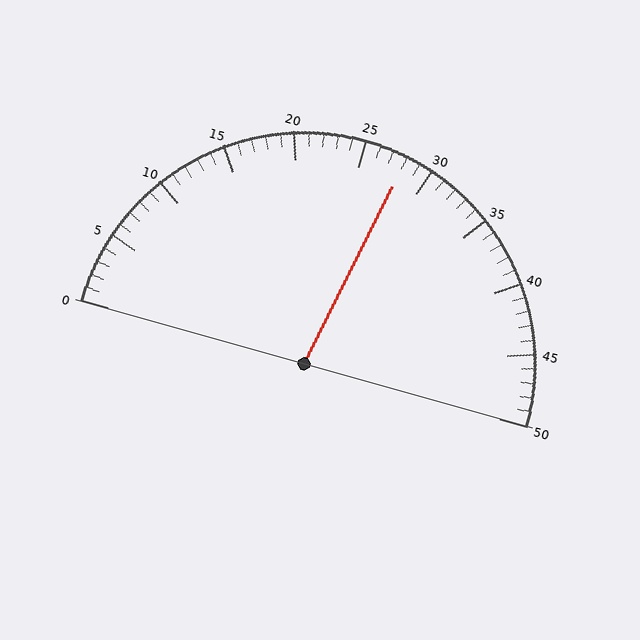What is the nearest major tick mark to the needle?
The nearest major tick mark is 30.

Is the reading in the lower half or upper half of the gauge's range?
The reading is in the upper half of the range (0 to 50).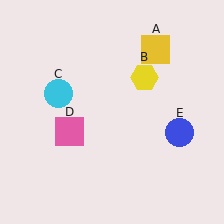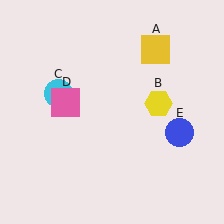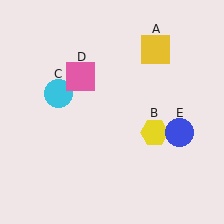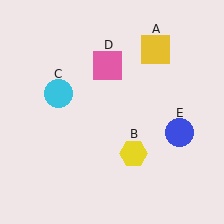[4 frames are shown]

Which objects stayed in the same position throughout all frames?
Yellow square (object A) and cyan circle (object C) and blue circle (object E) remained stationary.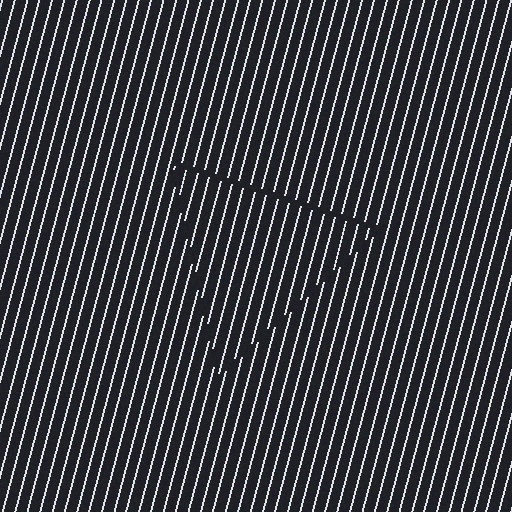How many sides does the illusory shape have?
3 sides — the line-ends trace a triangle.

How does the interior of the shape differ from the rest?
The interior of the shape contains the same grating, shifted by half a period — the contour is defined by the phase discontinuity where line-ends from the inner and outer gratings abut.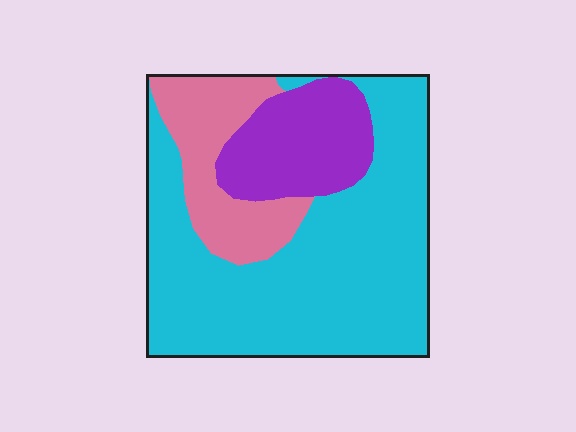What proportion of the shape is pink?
Pink covers around 20% of the shape.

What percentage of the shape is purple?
Purple takes up about one sixth (1/6) of the shape.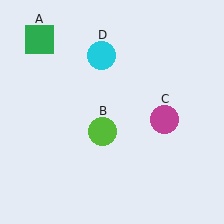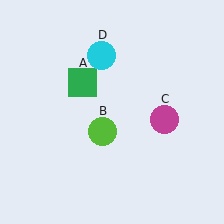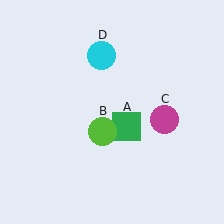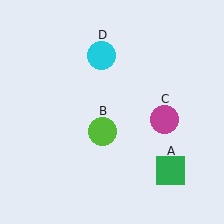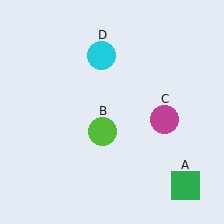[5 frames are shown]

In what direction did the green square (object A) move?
The green square (object A) moved down and to the right.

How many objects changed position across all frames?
1 object changed position: green square (object A).